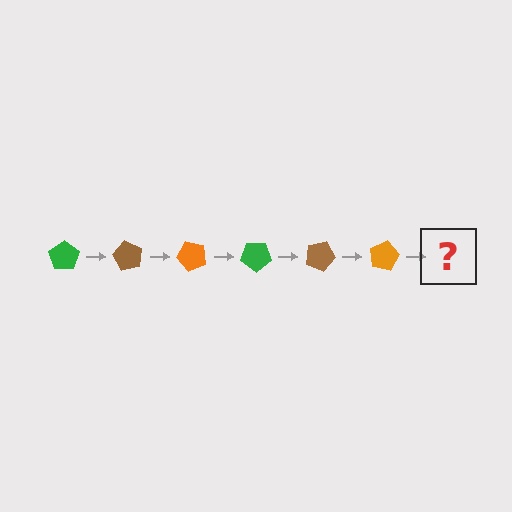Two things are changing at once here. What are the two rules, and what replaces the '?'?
The two rules are that it rotates 60 degrees each step and the color cycles through green, brown, and orange. The '?' should be a green pentagon, rotated 360 degrees from the start.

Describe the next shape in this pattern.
It should be a green pentagon, rotated 360 degrees from the start.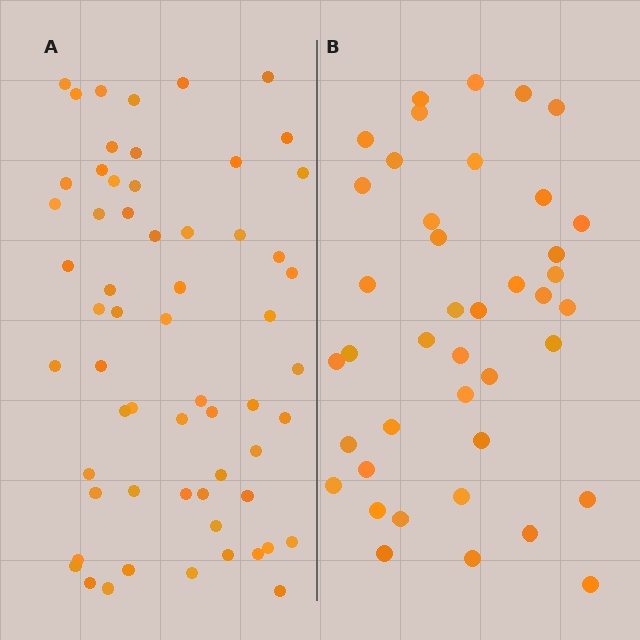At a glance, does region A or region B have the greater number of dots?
Region A (the left region) has more dots.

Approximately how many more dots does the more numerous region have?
Region A has approximately 20 more dots than region B.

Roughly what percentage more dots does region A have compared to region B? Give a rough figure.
About 45% more.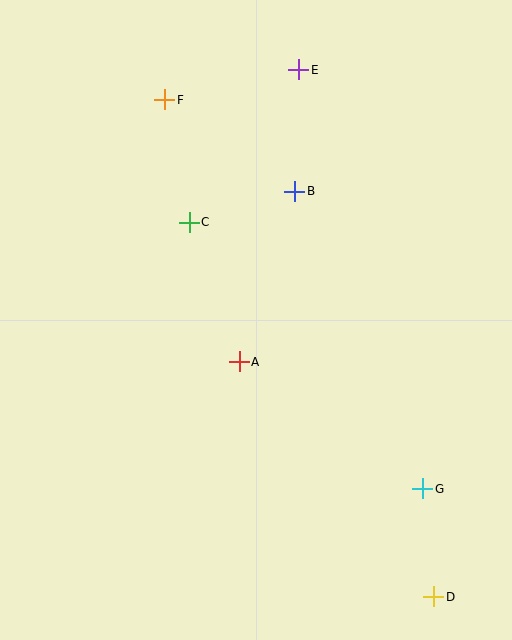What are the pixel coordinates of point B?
Point B is at (295, 191).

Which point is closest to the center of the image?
Point A at (239, 362) is closest to the center.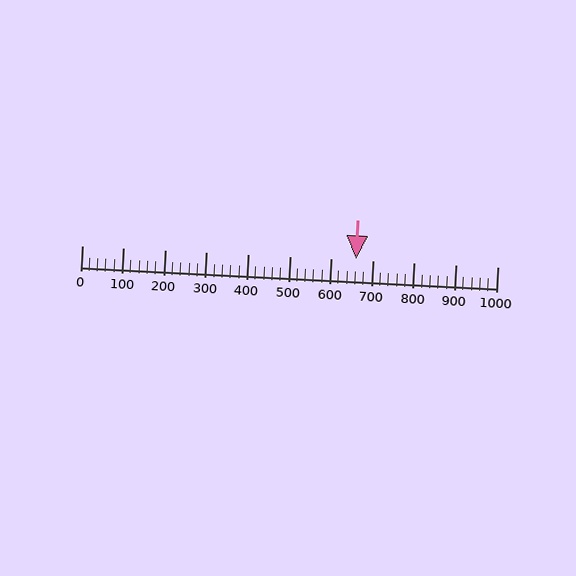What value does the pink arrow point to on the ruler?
The pink arrow points to approximately 660.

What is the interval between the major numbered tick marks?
The major tick marks are spaced 100 units apart.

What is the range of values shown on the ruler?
The ruler shows values from 0 to 1000.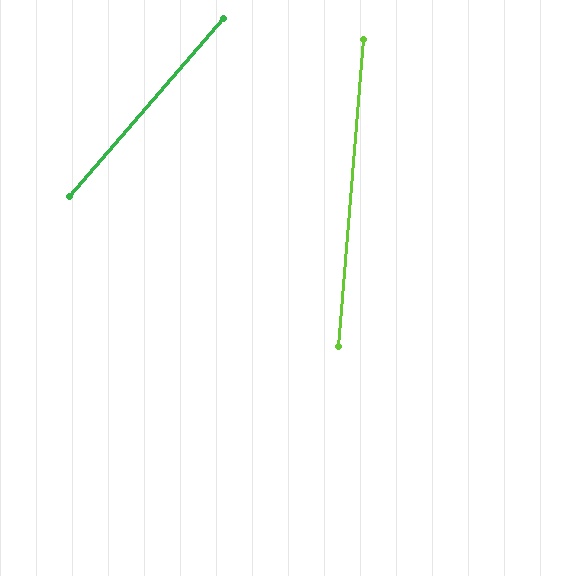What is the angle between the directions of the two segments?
Approximately 36 degrees.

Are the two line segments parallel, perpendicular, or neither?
Neither parallel nor perpendicular — they differ by about 36°.